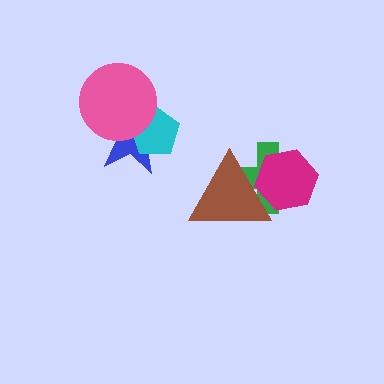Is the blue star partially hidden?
Yes, it is partially covered by another shape.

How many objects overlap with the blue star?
2 objects overlap with the blue star.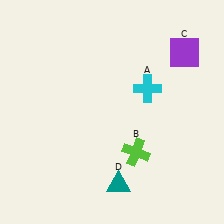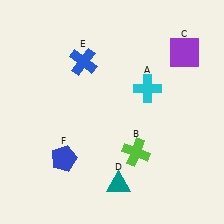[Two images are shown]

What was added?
A blue cross (E), a blue pentagon (F) were added in Image 2.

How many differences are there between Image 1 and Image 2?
There are 2 differences between the two images.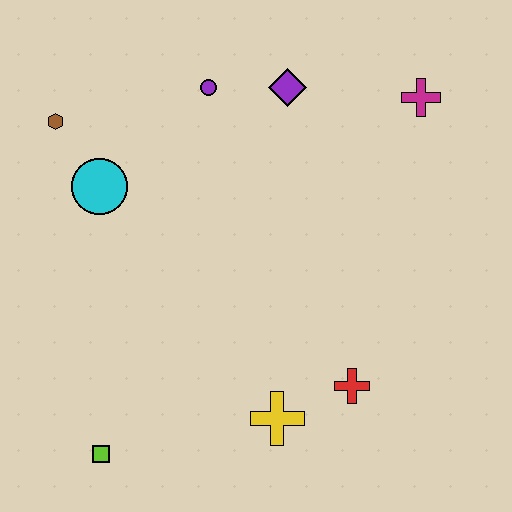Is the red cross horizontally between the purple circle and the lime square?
No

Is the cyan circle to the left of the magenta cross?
Yes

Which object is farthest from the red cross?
The brown hexagon is farthest from the red cross.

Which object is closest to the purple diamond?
The purple circle is closest to the purple diamond.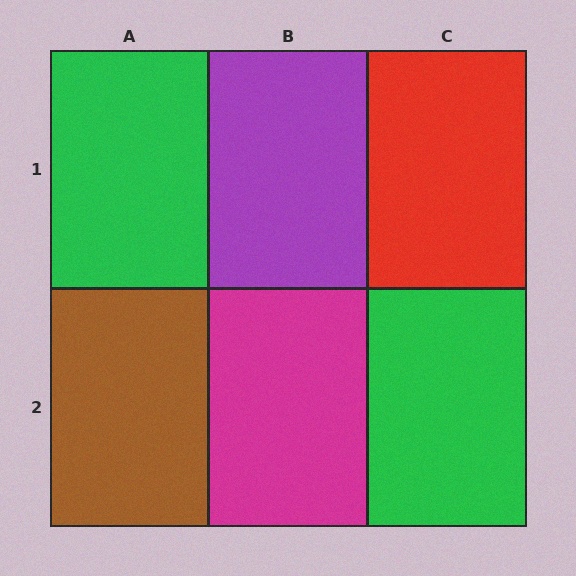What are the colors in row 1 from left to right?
Green, purple, red.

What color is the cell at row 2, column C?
Green.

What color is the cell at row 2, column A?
Brown.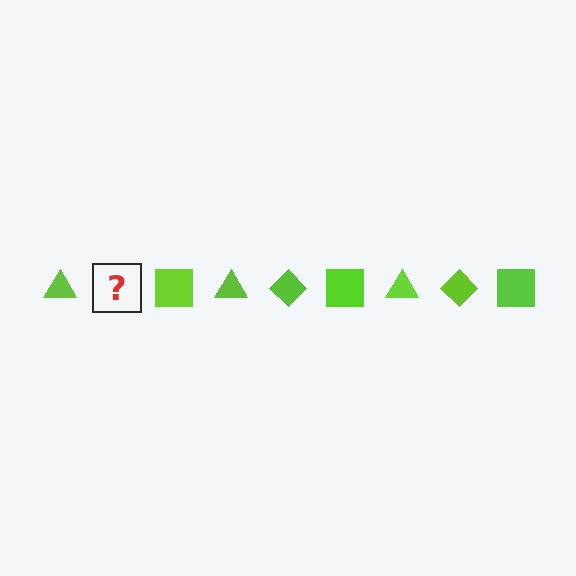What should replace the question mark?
The question mark should be replaced with a lime diamond.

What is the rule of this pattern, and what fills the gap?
The rule is that the pattern cycles through triangle, diamond, square shapes in lime. The gap should be filled with a lime diamond.